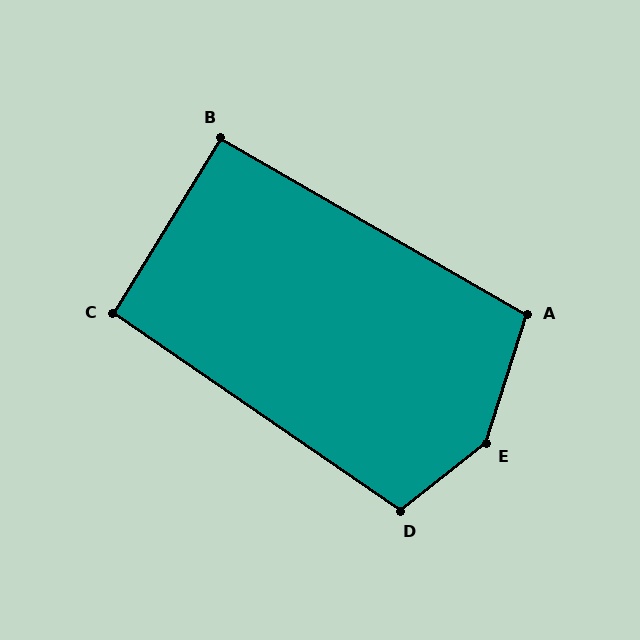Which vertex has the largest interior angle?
E, at approximately 146 degrees.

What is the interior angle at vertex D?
Approximately 107 degrees (obtuse).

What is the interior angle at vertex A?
Approximately 102 degrees (obtuse).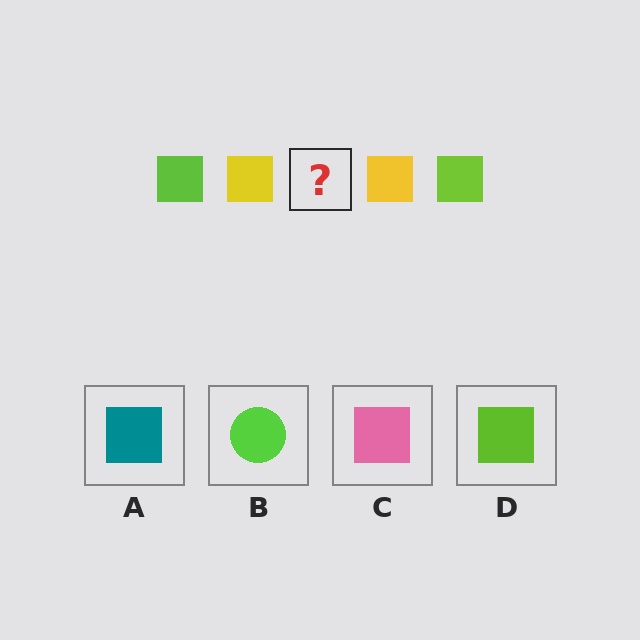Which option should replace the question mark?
Option D.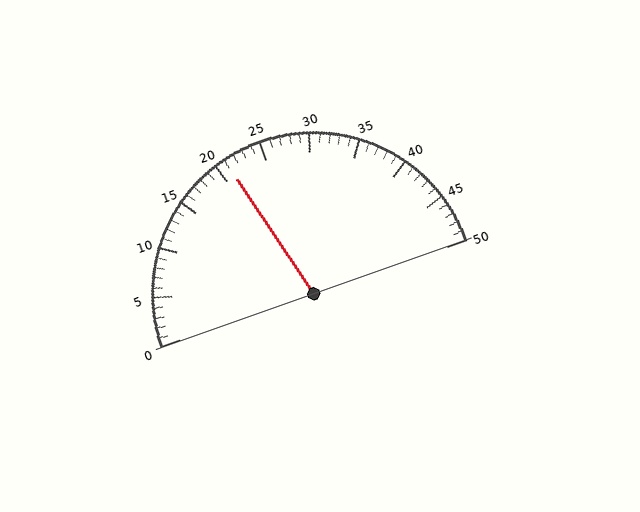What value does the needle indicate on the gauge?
The needle indicates approximately 21.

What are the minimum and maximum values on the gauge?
The gauge ranges from 0 to 50.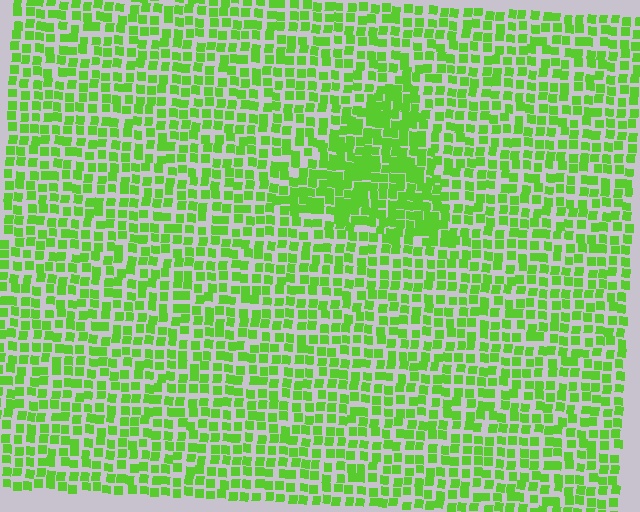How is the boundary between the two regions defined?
The boundary is defined by a change in element density (approximately 1.6x ratio). All elements are the same color, size, and shape.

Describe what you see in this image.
The image contains small lime elements arranged at two different densities. A triangle-shaped region is visible where the elements are more densely packed than the surrounding area.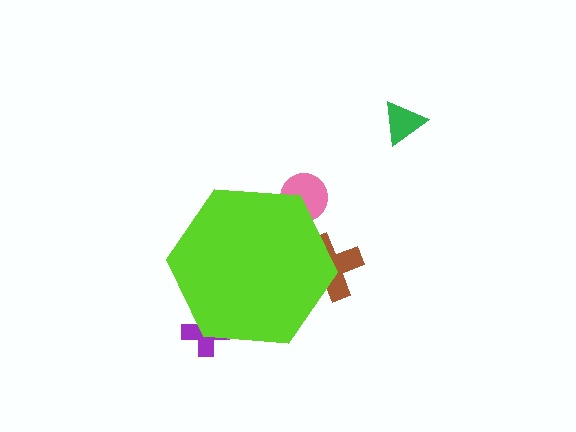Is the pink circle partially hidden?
Yes, the pink circle is partially hidden behind the lime hexagon.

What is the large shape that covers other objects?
A lime hexagon.